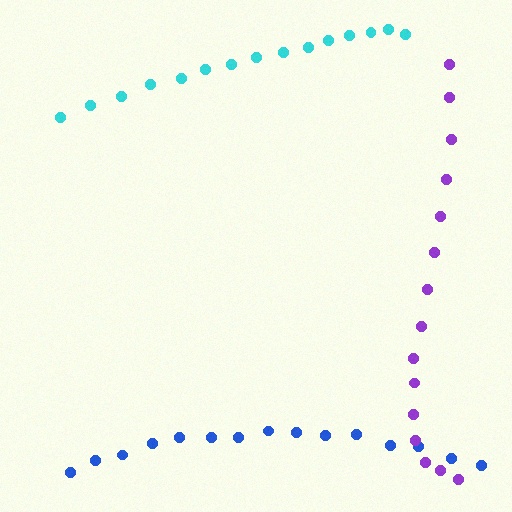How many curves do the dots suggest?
There are 3 distinct paths.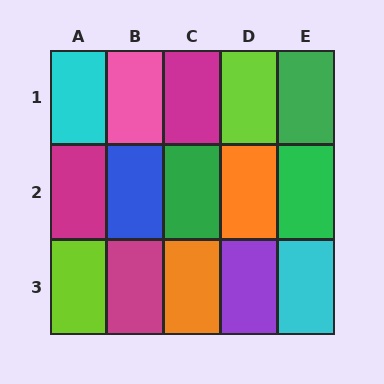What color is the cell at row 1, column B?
Pink.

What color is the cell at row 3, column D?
Purple.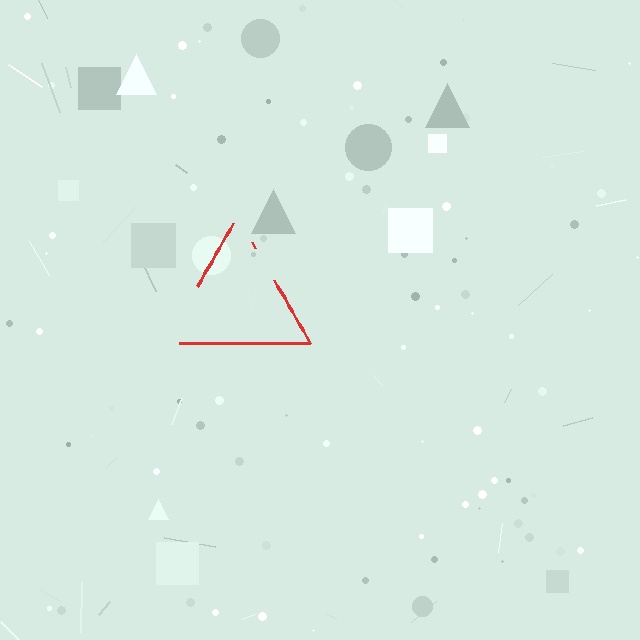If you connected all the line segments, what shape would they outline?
They would outline a triangle.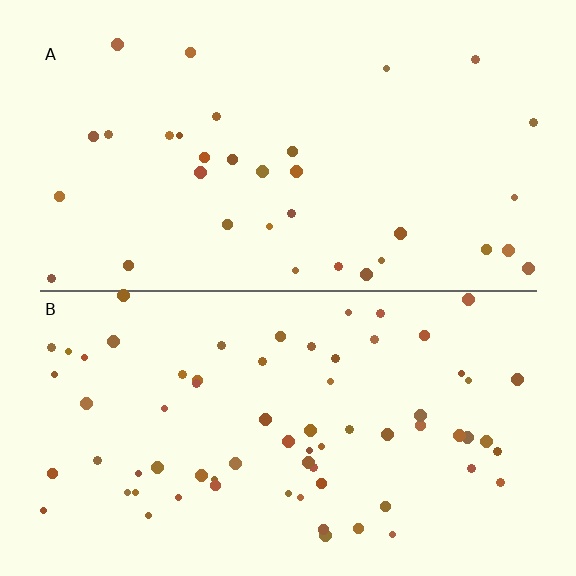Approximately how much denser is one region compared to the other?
Approximately 2.1× — region B over region A.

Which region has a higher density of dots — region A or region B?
B (the bottom).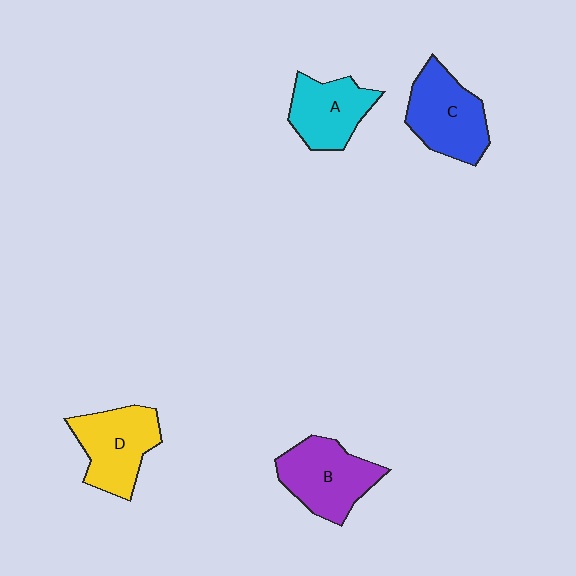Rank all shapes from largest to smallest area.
From largest to smallest: B (purple), C (blue), D (yellow), A (cyan).